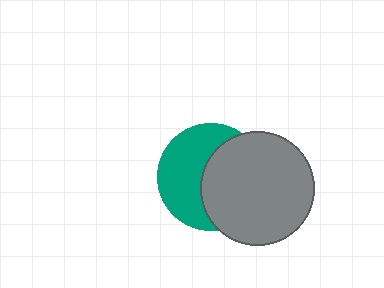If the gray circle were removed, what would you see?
You would see the complete teal circle.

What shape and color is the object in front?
The object in front is a gray circle.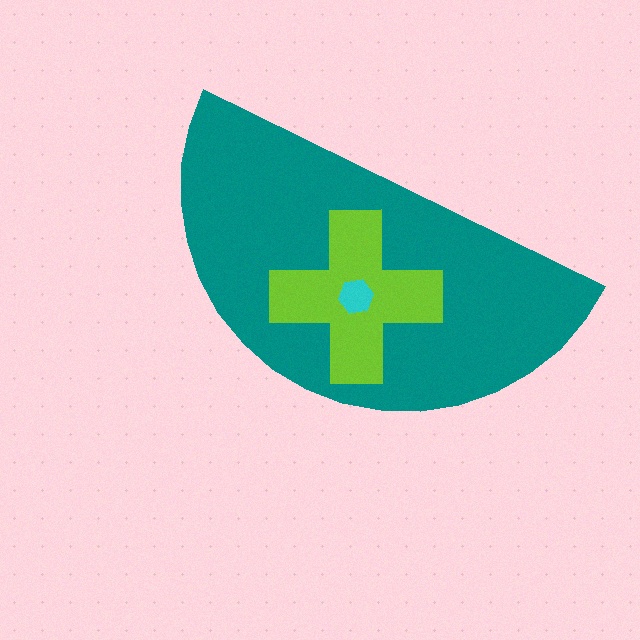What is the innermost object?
The cyan hexagon.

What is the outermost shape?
The teal semicircle.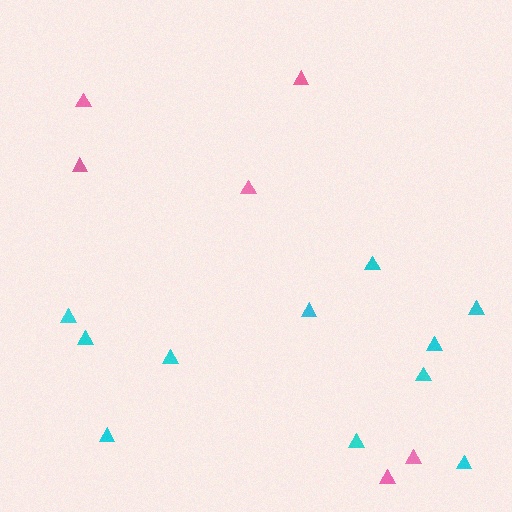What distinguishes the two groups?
There are 2 groups: one group of cyan triangles (11) and one group of pink triangles (6).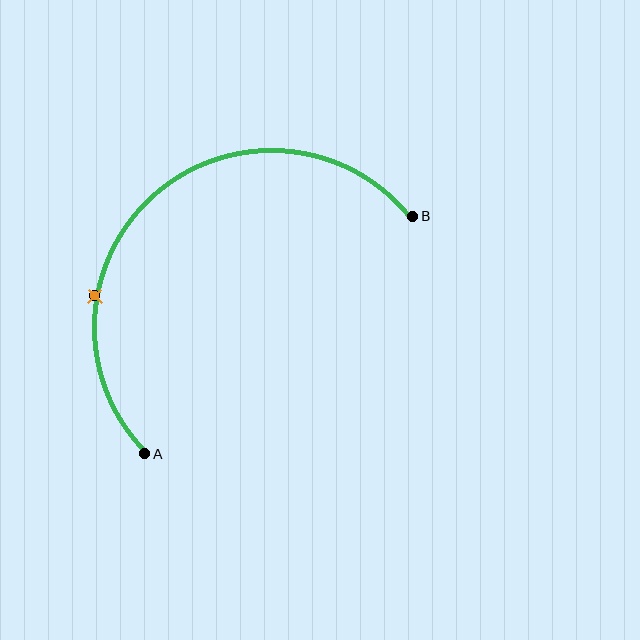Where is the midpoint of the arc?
The arc midpoint is the point on the curve farthest from the straight line joining A and B. It sits above and to the left of that line.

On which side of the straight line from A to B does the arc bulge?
The arc bulges above and to the left of the straight line connecting A and B.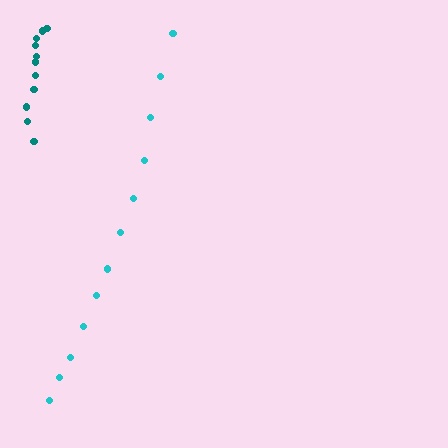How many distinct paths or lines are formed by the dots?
There are 2 distinct paths.